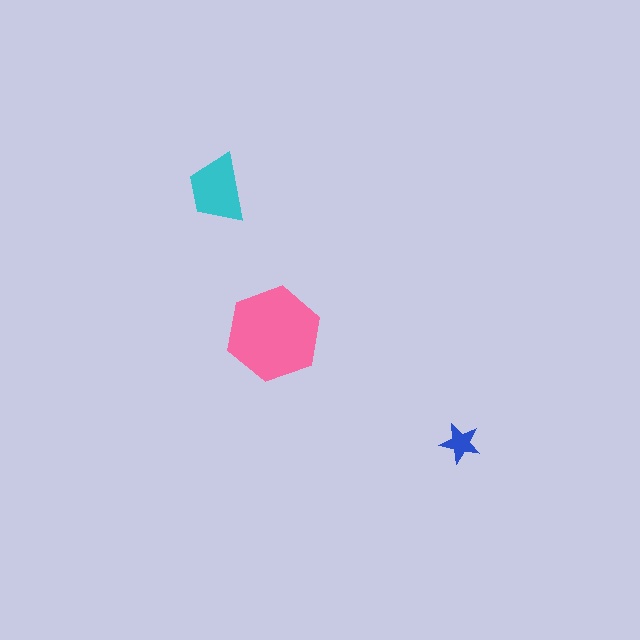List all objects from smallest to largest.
The blue star, the cyan trapezoid, the pink hexagon.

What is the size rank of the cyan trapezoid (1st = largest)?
2nd.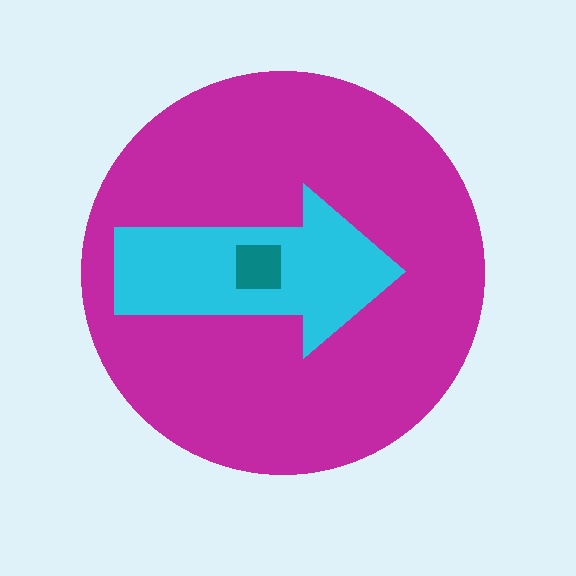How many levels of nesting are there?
3.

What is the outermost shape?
The magenta circle.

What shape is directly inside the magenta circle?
The cyan arrow.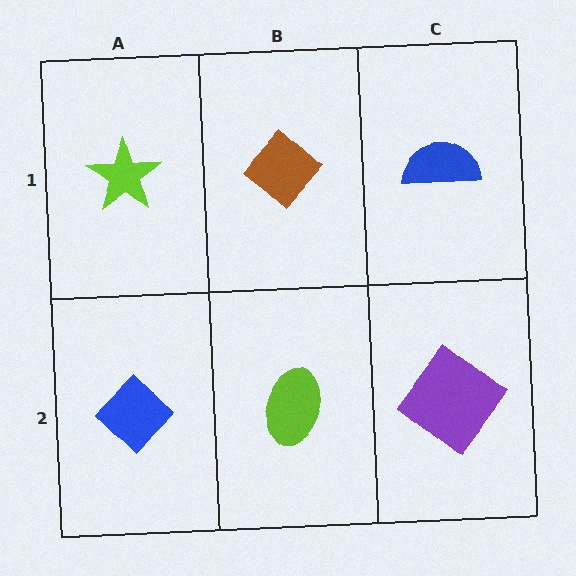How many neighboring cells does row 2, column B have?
3.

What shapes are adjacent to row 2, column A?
A lime star (row 1, column A), a lime ellipse (row 2, column B).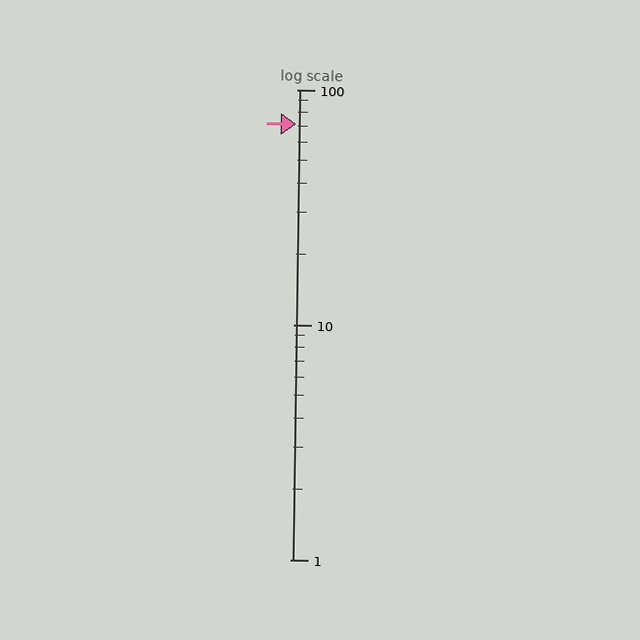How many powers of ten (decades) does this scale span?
The scale spans 2 decades, from 1 to 100.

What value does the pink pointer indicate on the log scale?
The pointer indicates approximately 71.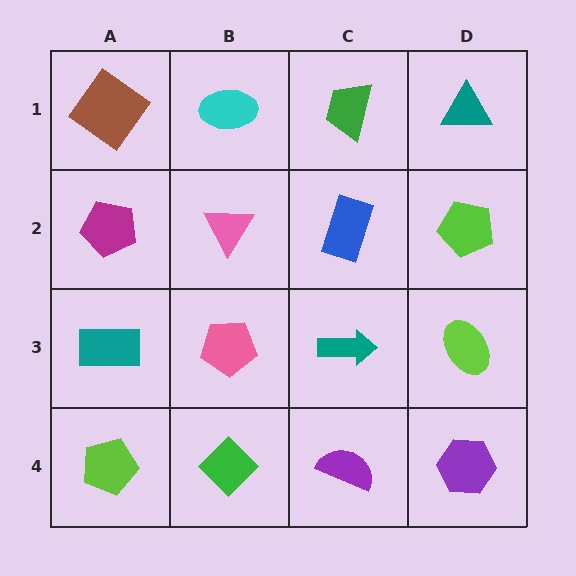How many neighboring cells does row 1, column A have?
2.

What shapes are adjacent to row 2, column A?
A brown diamond (row 1, column A), a teal rectangle (row 3, column A), a pink triangle (row 2, column B).